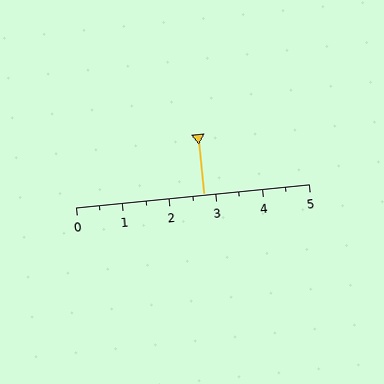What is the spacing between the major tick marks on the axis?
The major ticks are spaced 1 apart.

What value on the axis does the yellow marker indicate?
The marker indicates approximately 2.8.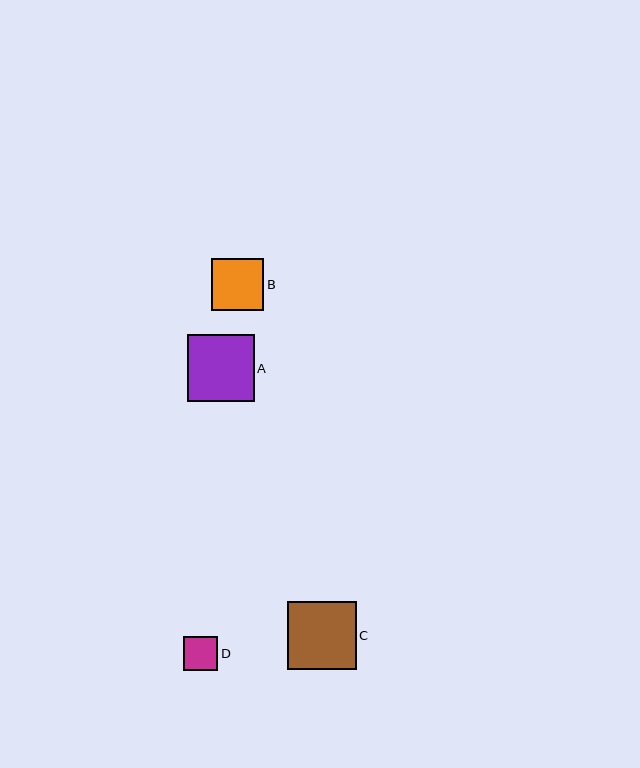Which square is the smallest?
Square D is the smallest with a size of approximately 34 pixels.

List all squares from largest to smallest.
From largest to smallest: C, A, B, D.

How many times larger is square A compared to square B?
Square A is approximately 1.3 times the size of square B.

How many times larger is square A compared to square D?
Square A is approximately 2.0 times the size of square D.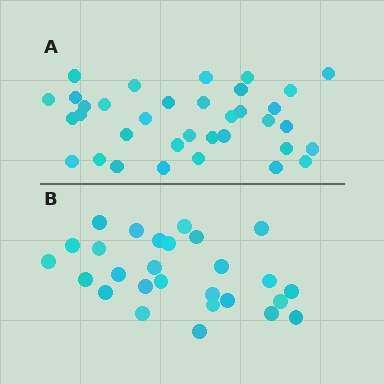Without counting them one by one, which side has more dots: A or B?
Region A (the top region) has more dots.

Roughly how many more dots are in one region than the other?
Region A has roughly 8 or so more dots than region B.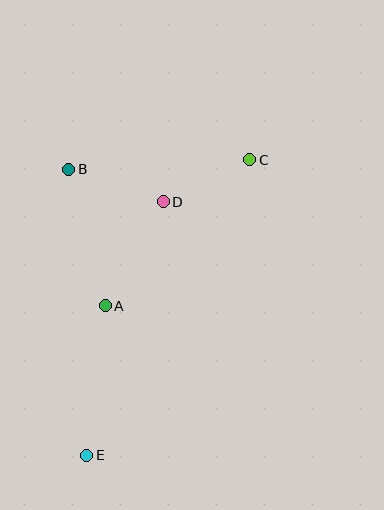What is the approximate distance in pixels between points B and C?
The distance between B and C is approximately 181 pixels.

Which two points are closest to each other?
Points C and D are closest to each other.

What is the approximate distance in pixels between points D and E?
The distance between D and E is approximately 265 pixels.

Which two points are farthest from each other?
Points C and E are farthest from each other.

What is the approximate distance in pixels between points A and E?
The distance between A and E is approximately 151 pixels.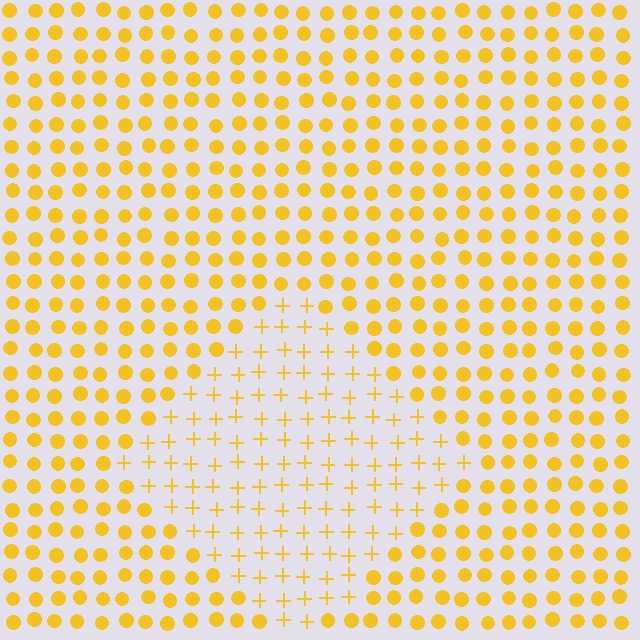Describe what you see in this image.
The image is filled with small yellow elements arranged in a uniform grid. A diamond-shaped region contains plus signs, while the surrounding area contains circles. The boundary is defined purely by the change in element shape.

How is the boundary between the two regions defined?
The boundary is defined by a change in element shape: plus signs inside vs. circles outside. All elements share the same color and spacing.